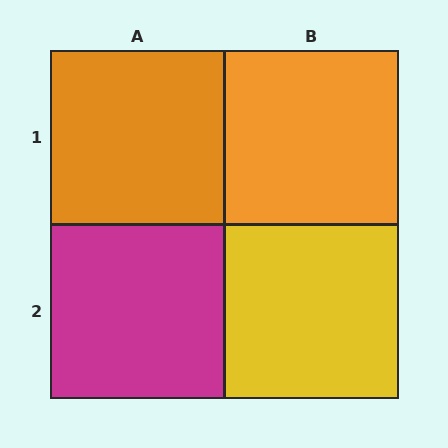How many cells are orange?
2 cells are orange.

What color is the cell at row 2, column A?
Magenta.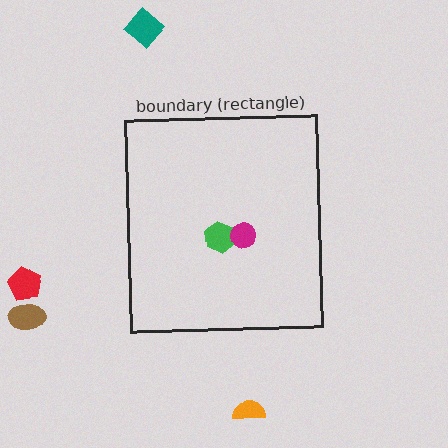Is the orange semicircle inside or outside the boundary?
Outside.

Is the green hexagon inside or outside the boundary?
Inside.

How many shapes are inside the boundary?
2 inside, 4 outside.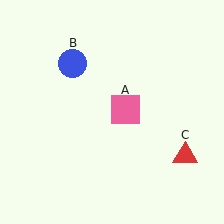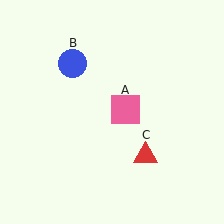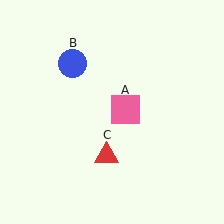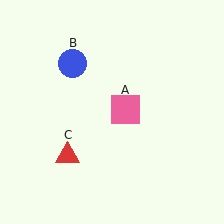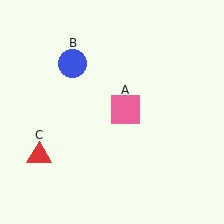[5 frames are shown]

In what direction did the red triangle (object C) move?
The red triangle (object C) moved left.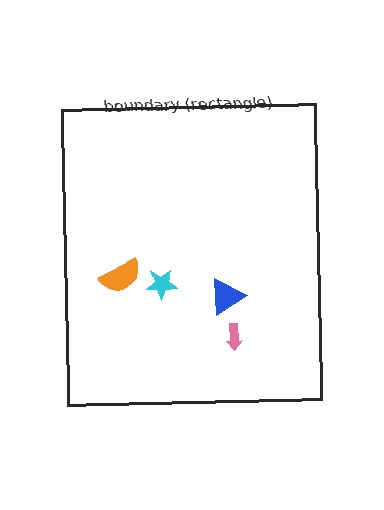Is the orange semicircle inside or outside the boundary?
Inside.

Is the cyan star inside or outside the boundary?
Inside.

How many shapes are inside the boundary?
4 inside, 0 outside.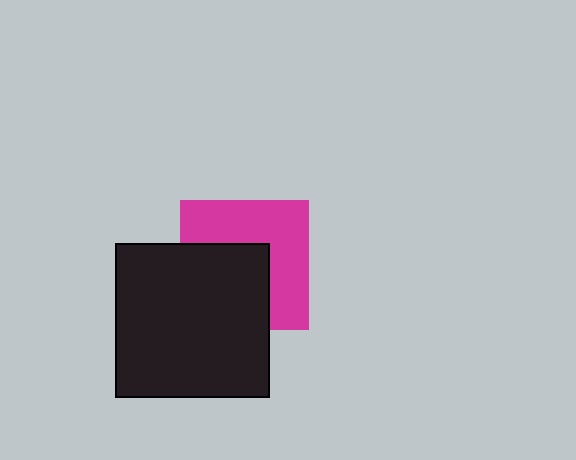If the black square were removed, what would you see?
You would see the complete magenta square.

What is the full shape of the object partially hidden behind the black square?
The partially hidden object is a magenta square.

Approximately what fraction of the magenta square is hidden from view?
Roughly 46% of the magenta square is hidden behind the black square.